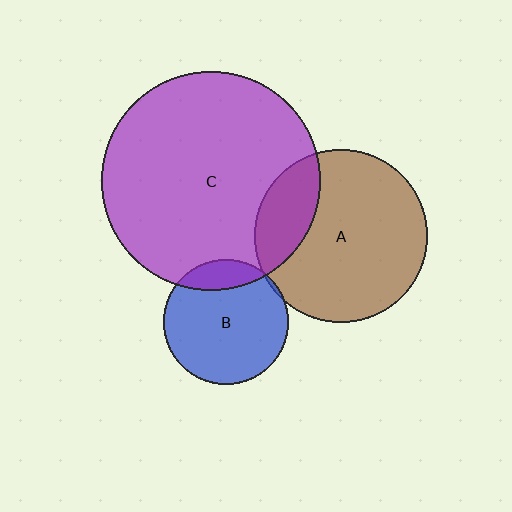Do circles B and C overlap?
Yes.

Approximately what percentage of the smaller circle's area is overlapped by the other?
Approximately 15%.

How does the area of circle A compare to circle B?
Approximately 1.9 times.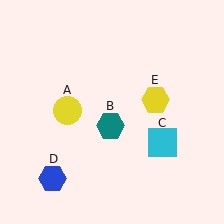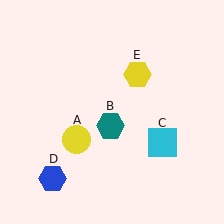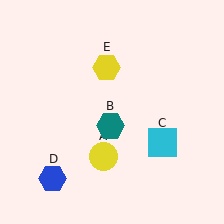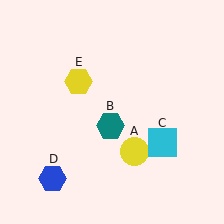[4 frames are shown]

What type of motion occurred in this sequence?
The yellow circle (object A), yellow hexagon (object E) rotated counterclockwise around the center of the scene.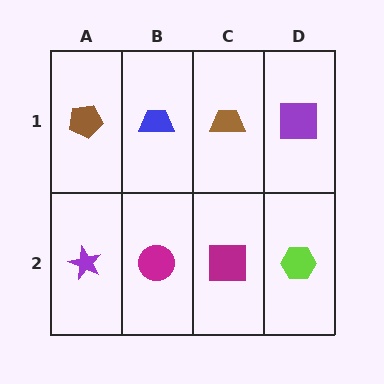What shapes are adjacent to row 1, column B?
A magenta circle (row 2, column B), a brown pentagon (row 1, column A), a brown trapezoid (row 1, column C).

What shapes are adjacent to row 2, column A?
A brown pentagon (row 1, column A), a magenta circle (row 2, column B).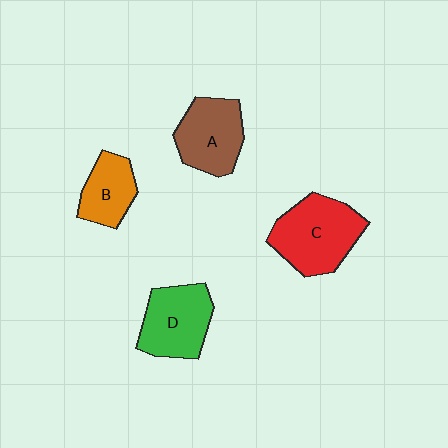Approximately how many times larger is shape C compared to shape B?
Approximately 1.7 times.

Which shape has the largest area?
Shape C (red).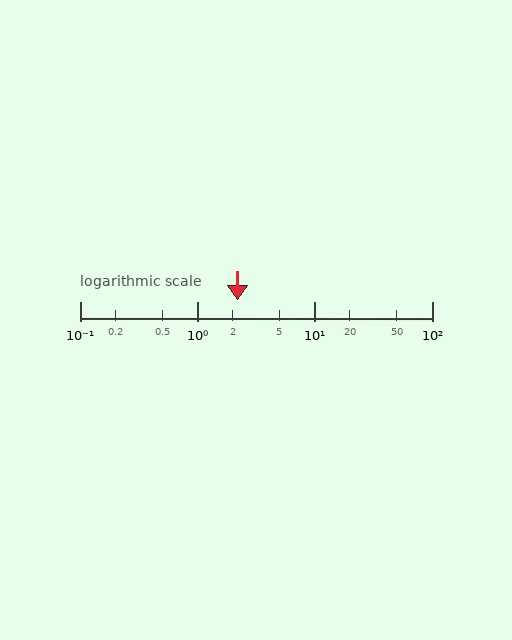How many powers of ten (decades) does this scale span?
The scale spans 3 decades, from 0.1 to 100.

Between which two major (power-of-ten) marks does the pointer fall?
The pointer is between 1 and 10.